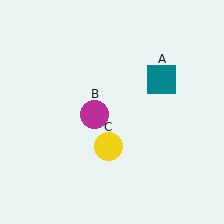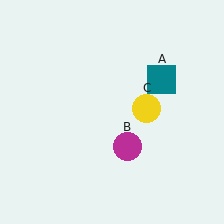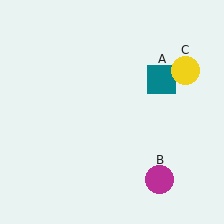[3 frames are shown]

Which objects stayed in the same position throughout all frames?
Teal square (object A) remained stationary.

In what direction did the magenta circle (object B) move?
The magenta circle (object B) moved down and to the right.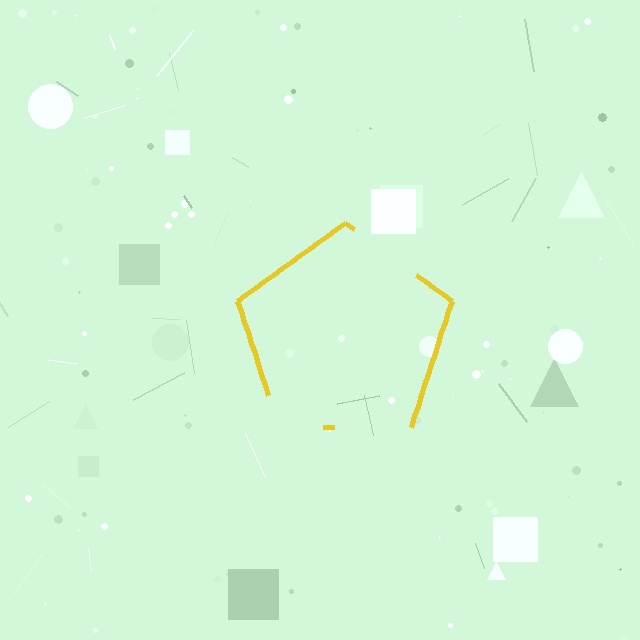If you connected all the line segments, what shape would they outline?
They would outline a pentagon.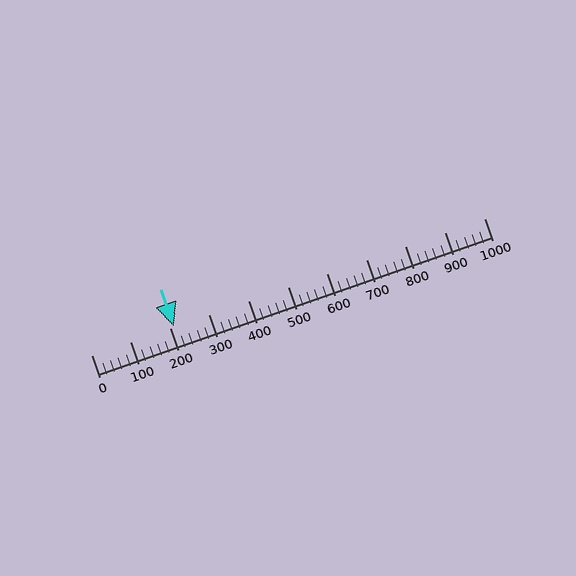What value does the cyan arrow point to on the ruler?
The cyan arrow points to approximately 212.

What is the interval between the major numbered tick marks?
The major tick marks are spaced 100 units apart.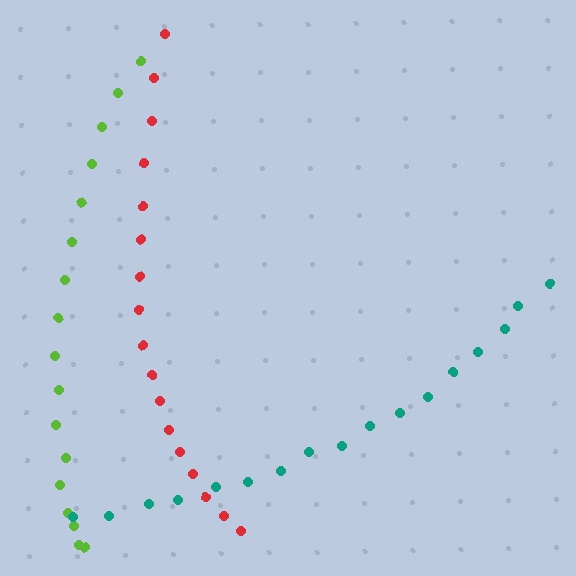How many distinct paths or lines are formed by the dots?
There are 3 distinct paths.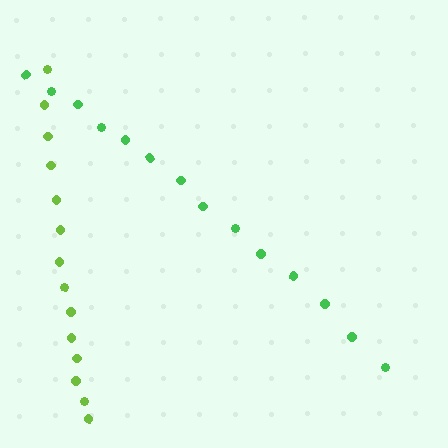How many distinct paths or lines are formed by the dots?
There are 2 distinct paths.